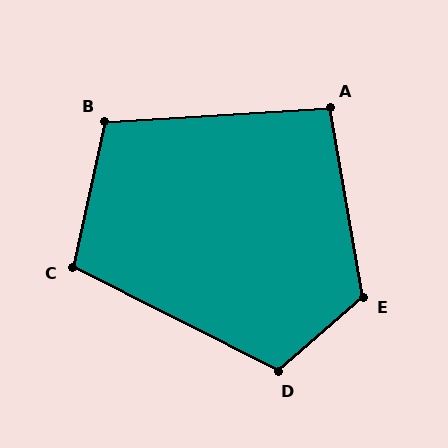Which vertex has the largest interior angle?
E, at approximately 121 degrees.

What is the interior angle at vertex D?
Approximately 112 degrees (obtuse).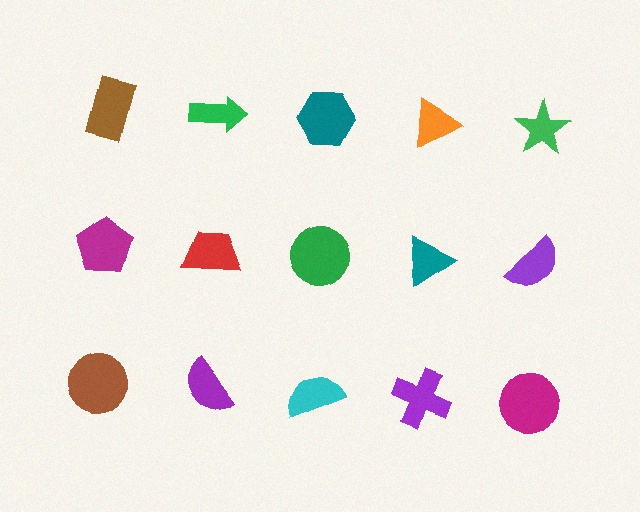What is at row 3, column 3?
A cyan semicircle.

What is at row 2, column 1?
A magenta pentagon.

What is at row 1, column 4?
An orange triangle.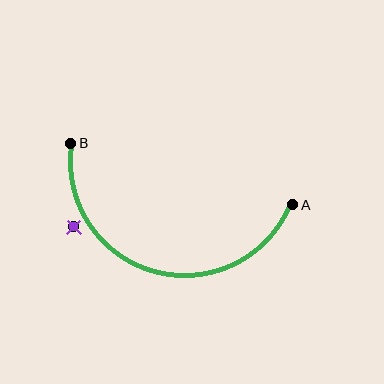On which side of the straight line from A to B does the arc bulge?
The arc bulges below the straight line connecting A and B.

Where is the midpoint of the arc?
The arc midpoint is the point on the curve farthest from the straight line joining A and B. It sits below that line.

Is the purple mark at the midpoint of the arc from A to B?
No — the purple mark does not lie on the arc at all. It sits slightly outside the curve.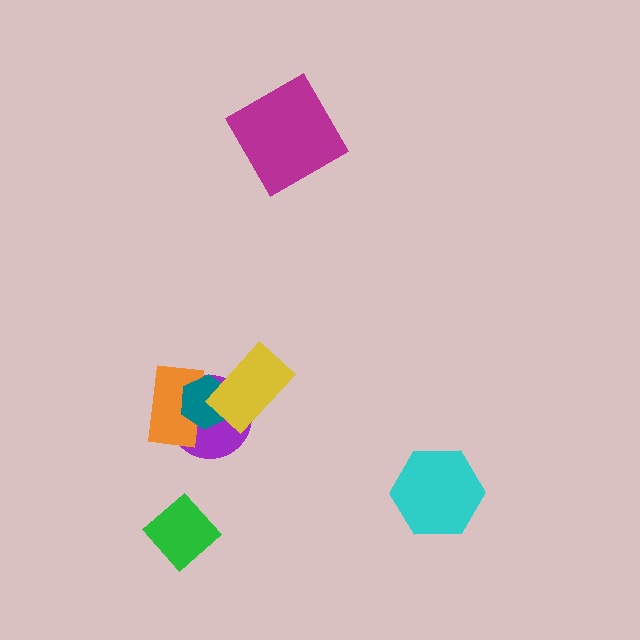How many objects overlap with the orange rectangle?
2 objects overlap with the orange rectangle.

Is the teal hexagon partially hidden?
Yes, it is partially covered by another shape.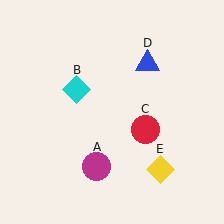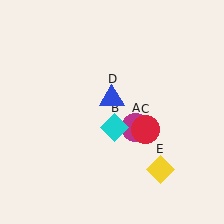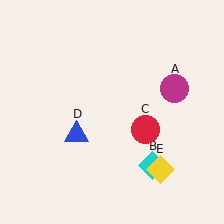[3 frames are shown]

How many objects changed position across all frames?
3 objects changed position: magenta circle (object A), cyan diamond (object B), blue triangle (object D).